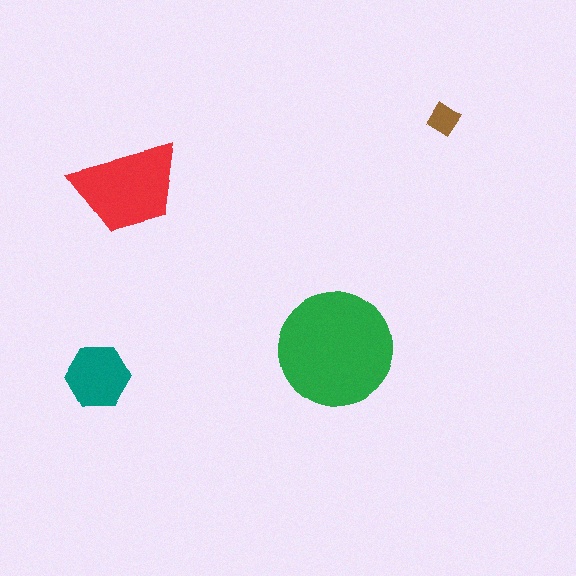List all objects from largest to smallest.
The green circle, the red trapezoid, the teal hexagon, the brown diamond.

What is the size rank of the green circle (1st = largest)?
1st.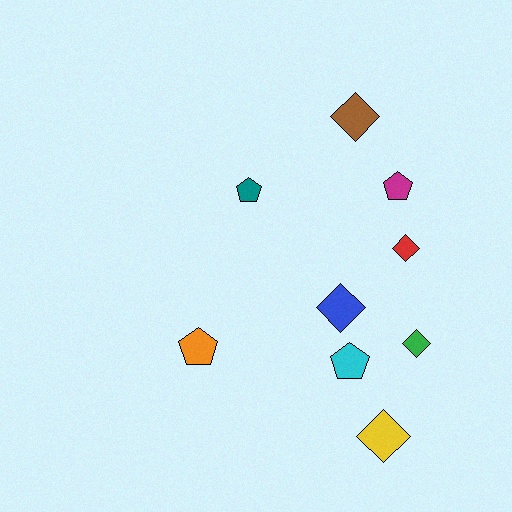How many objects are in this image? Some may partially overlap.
There are 9 objects.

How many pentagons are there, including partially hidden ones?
There are 4 pentagons.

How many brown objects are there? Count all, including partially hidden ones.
There is 1 brown object.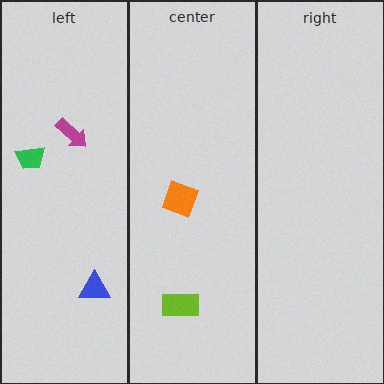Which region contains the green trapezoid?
The left region.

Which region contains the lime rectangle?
The center region.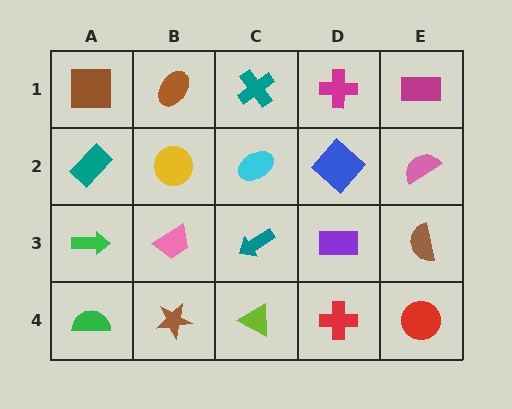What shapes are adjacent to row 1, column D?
A blue diamond (row 2, column D), a teal cross (row 1, column C), a magenta rectangle (row 1, column E).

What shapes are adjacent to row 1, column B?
A yellow circle (row 2, column B), a brown square (row 1, column A), a teal cross (row 1, column C).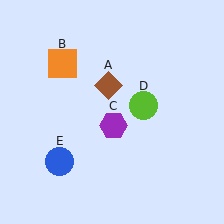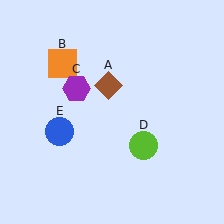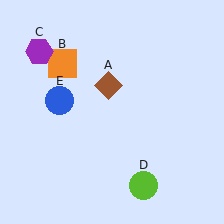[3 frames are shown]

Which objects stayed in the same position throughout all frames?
Brown diamond (object A) and orange square (object B) remained stationary.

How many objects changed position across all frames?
3 objects changed position: purple hexagon (object C), lime circle (object D), blue circle (object E).